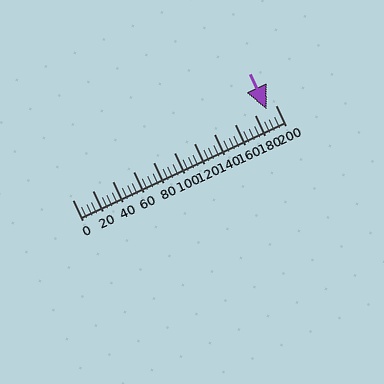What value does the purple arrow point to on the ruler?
The purple arrow points to approximately 192.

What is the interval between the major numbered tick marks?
The major tick marks are spaced 20 units apart.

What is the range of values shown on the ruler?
The ruler shows values from 0 to 200.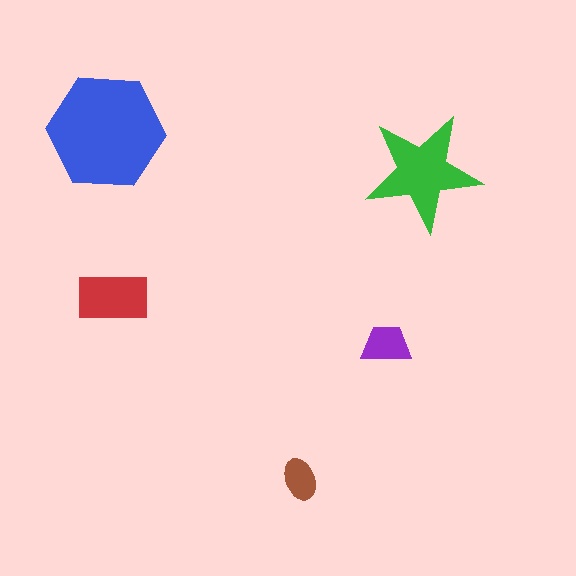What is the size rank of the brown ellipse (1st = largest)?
5th.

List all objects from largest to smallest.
The blue hexagon, the green star, the red rectangle, the purple trapezoid, the brown ellipse.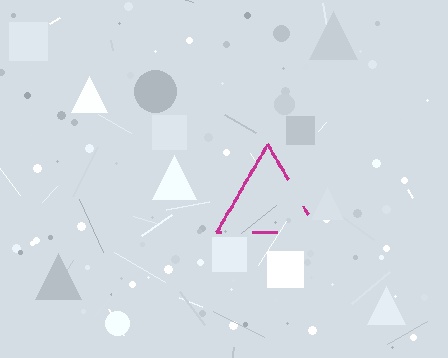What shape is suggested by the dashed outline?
The dashed outline suggests a triangle.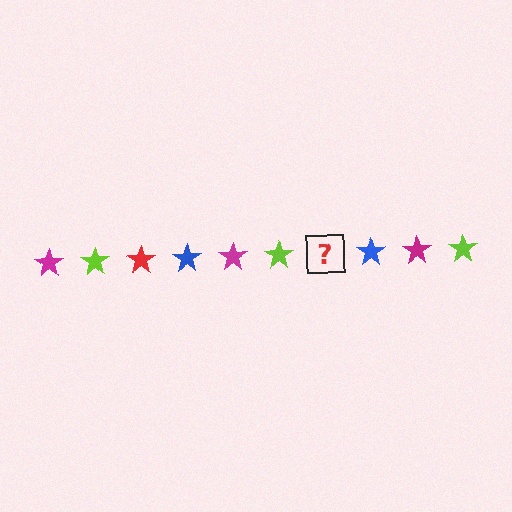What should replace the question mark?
The question mark should be replaced with a red star.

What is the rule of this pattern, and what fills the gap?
The rule is that the pattern cycles through magenta, lime, red, blue stars. The gap should be filled with a red star.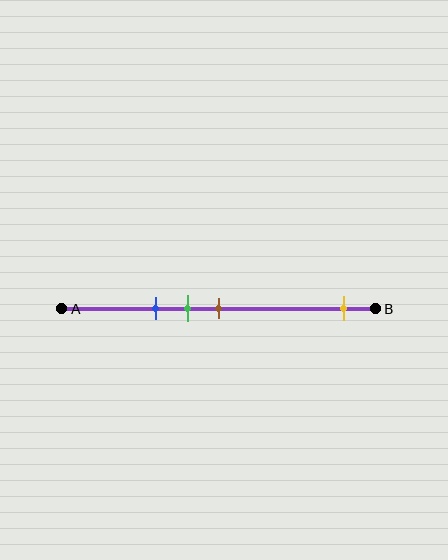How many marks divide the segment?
There are 4 marks dividing the segment.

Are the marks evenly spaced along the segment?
No, the marks are not evenly spaced.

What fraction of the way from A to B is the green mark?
The green mark is approximately 40% (0.4) of the way from A to B.